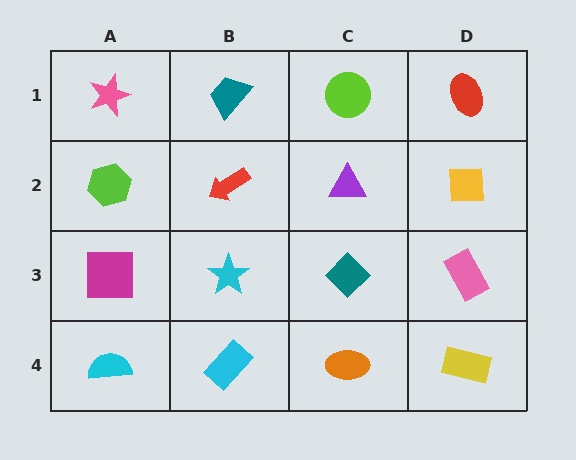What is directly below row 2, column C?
A teal diamond.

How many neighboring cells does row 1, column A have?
2.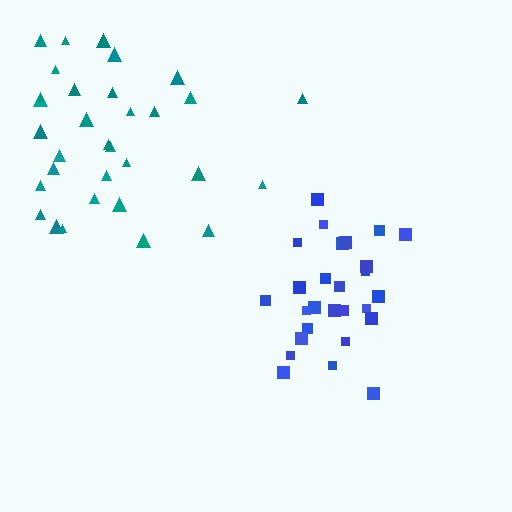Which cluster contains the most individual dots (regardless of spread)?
Teal (32).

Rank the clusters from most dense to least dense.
blue, teal.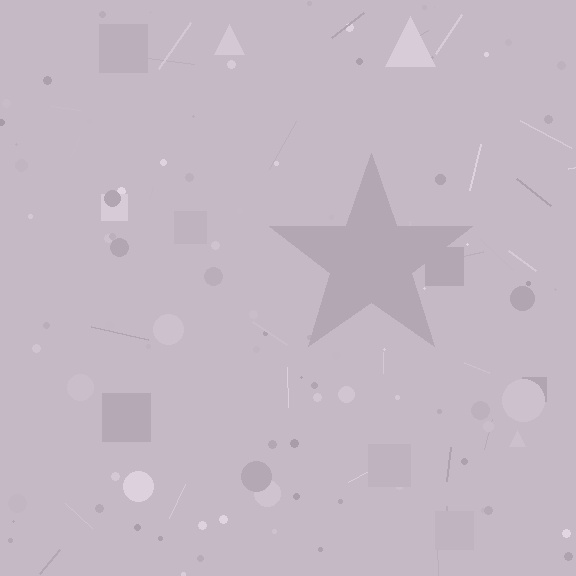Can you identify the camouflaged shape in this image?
The camouflaged shape is a star.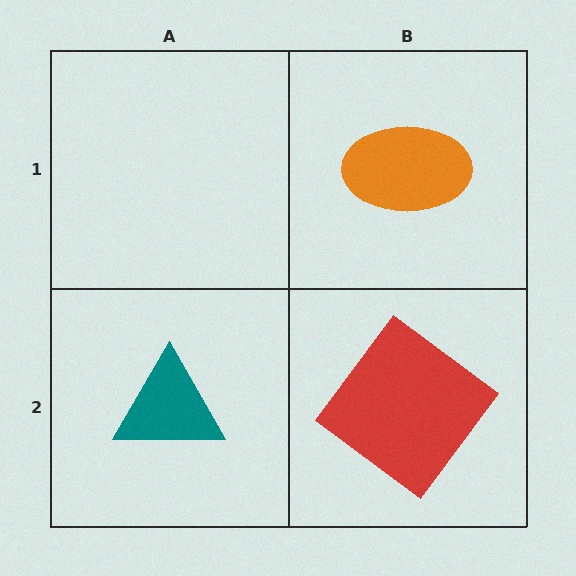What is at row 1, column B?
An orange ellipse.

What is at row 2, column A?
A teal triangle.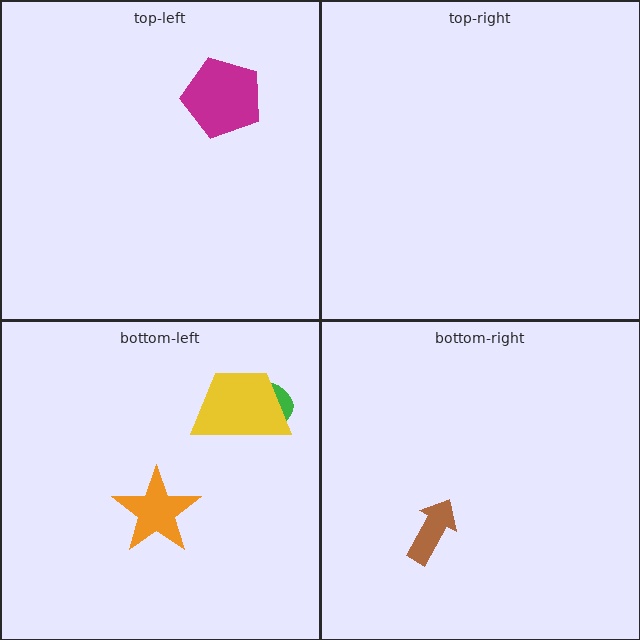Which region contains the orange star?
The bottom-left region.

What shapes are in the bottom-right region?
The brown arrow.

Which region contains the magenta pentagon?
The top-left region.